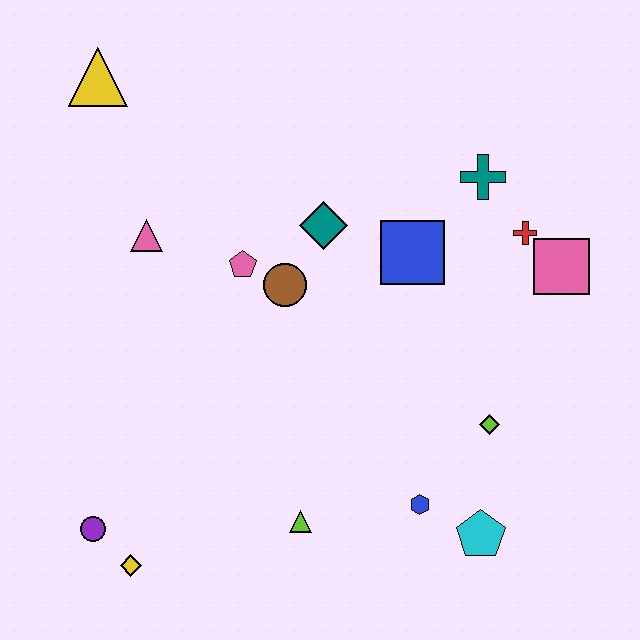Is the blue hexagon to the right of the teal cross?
No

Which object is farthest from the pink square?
The purple circle is farthest from the pink square.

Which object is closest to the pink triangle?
The pink pentagon is closest to the pink triangle.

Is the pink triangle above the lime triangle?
Yes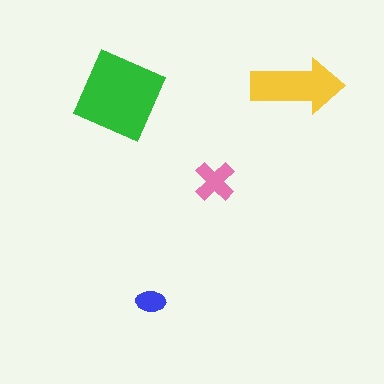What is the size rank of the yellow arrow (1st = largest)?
2nd.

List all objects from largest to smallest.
The green square, the yellow arrow, the pink cross, the blue ellipse.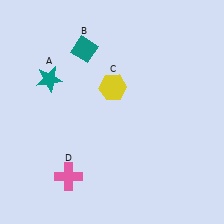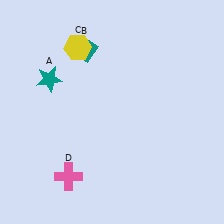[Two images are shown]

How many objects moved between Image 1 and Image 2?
1 object moved between the two images.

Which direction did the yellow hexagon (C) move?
The yellow hexagon (C) moved up.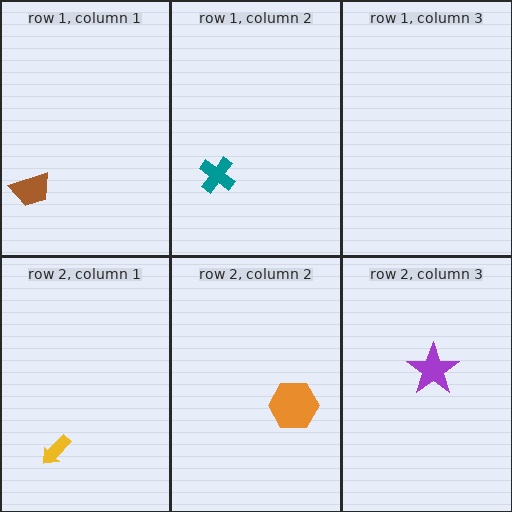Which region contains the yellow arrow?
The row 2, column 1 region.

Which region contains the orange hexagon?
The row 2, column 2 region.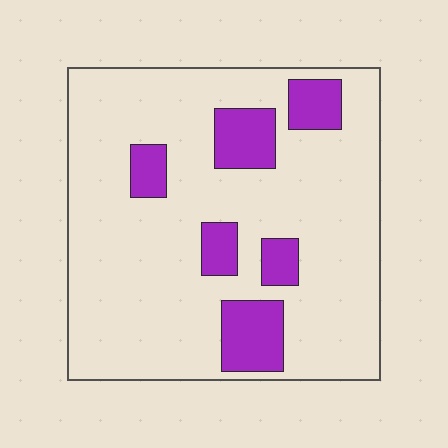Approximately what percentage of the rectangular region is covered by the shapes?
Approximately 15%.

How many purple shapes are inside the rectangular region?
6.